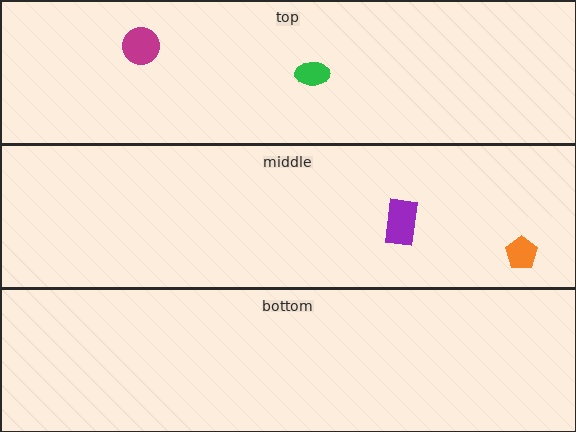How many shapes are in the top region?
2.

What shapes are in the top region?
The green ellipse, the magenta circle.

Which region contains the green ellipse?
The top region.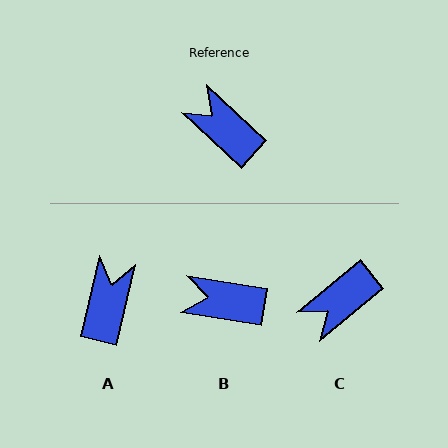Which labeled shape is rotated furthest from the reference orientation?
C, about 82 degrees away.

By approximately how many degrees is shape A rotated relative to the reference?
Approximately 61 degrees clockwise.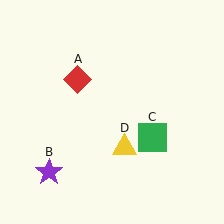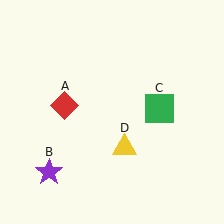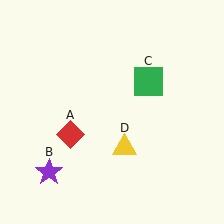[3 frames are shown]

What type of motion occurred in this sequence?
The red diamond (object A), green square (object C) rotated counterclockwise around the center of the scene.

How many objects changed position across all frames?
2 objects changed position: red diamond (object A), green square (object C).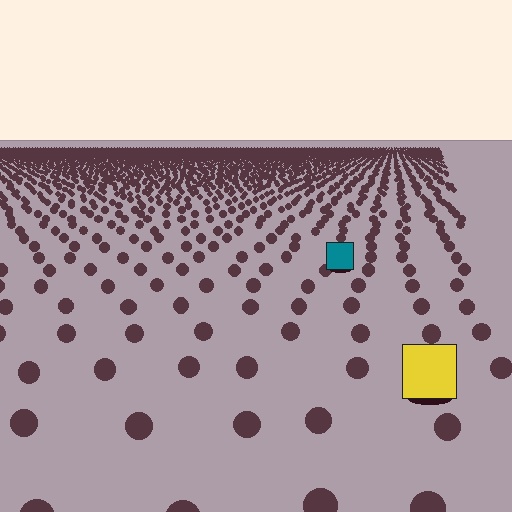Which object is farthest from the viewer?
The teal square is farthest from the viewer. It appears smaller and the ground texture around it is denser.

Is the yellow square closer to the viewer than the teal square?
Yes. The yellow square is closer — you can tell from the texture gradient: the ground texture is coarser near it.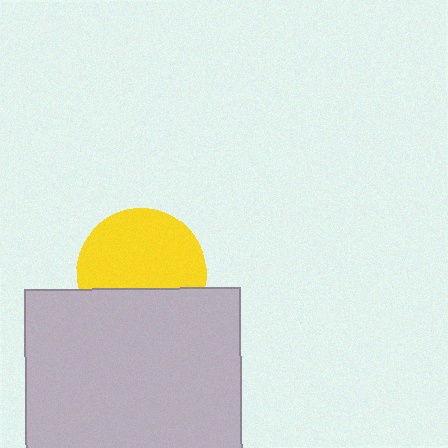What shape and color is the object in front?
The object in front is a light gray rectangle.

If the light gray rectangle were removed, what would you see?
You would see the complete yellow circle.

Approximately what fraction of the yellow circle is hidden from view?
Roughly 36% of the yellow circle is hidden behind the light gray rectangle.